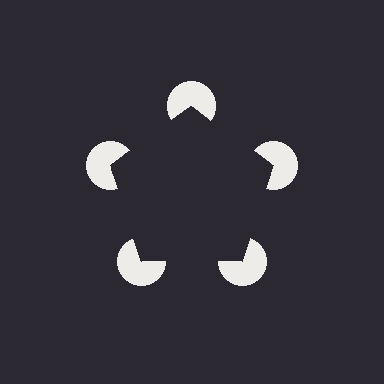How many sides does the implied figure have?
5 sides.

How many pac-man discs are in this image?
There are 5 — one at each vertex of the illusory pentagon.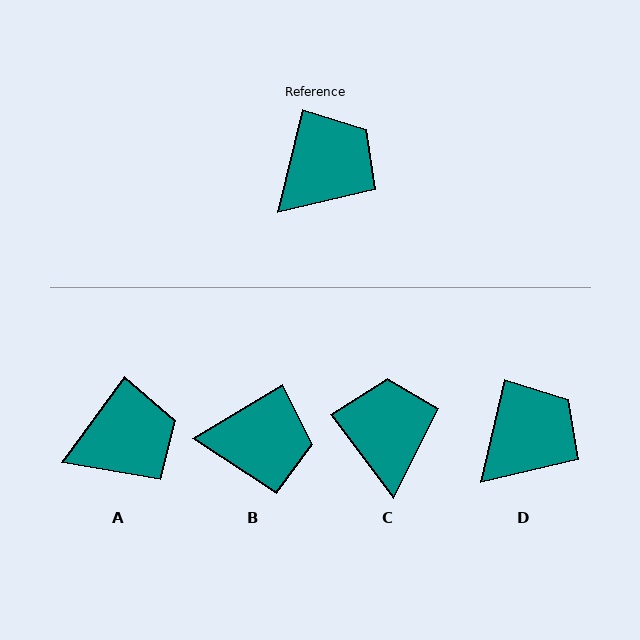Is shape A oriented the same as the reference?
No, it is off by about 23 degrees.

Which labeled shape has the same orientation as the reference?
D.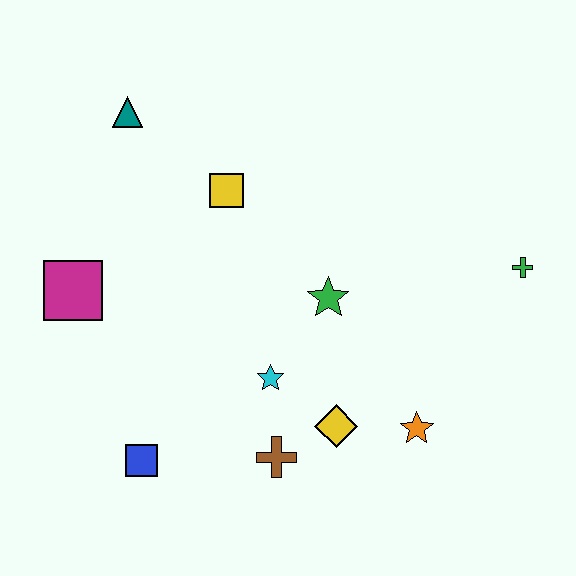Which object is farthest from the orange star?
The teal triangle is farthest from the orange star.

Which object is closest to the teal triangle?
The yellow square is closest to the teal triangle.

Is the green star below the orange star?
No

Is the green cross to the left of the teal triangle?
No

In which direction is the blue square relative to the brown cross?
The blue square is to the left of the brown cross.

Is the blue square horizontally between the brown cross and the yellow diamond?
No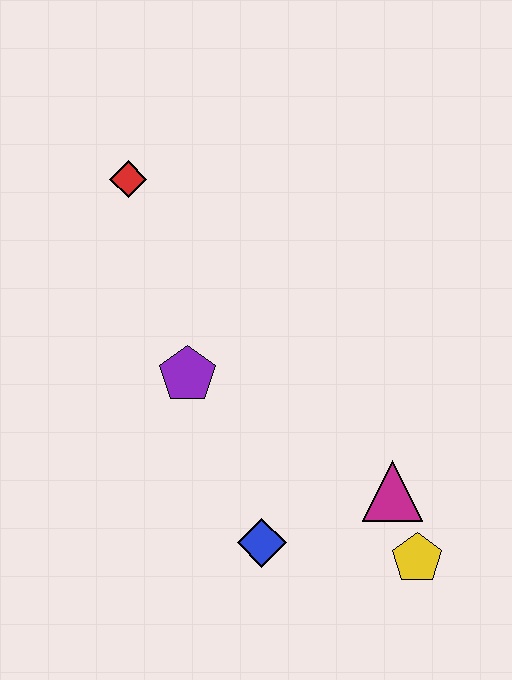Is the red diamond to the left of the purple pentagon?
Yes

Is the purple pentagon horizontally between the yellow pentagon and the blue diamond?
No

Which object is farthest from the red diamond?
The yellow pentagon is farthest from the red diamond.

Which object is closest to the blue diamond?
The magenta triangle is closest to the blue diamond.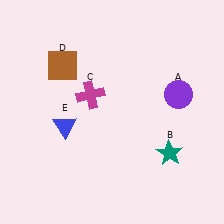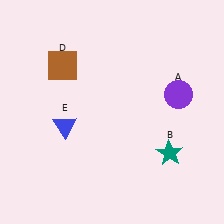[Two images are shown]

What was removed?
The magenta cross (C) was removed in Image 2.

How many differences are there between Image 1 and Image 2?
There is 1 difference between the two images.